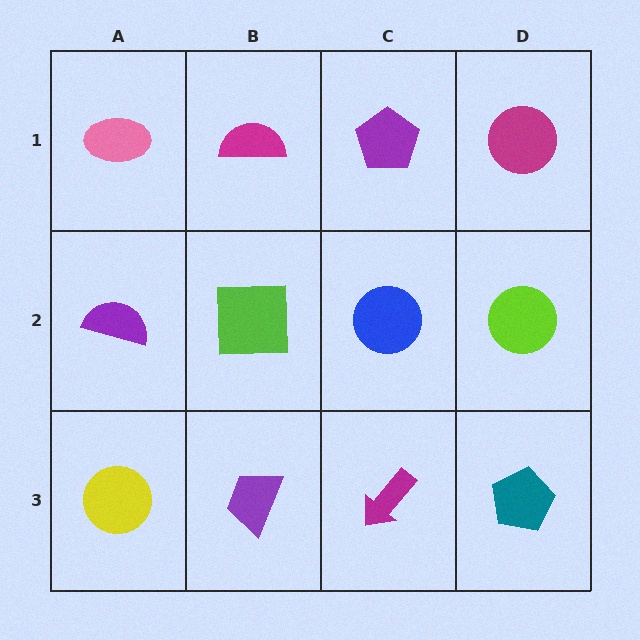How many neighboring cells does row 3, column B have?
3.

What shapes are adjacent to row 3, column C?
A blue circle (row 2, column C), a purple trapezoid (row 3, column B), a teal pentagon (row 3, column D).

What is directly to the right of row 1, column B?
A purple pentagon.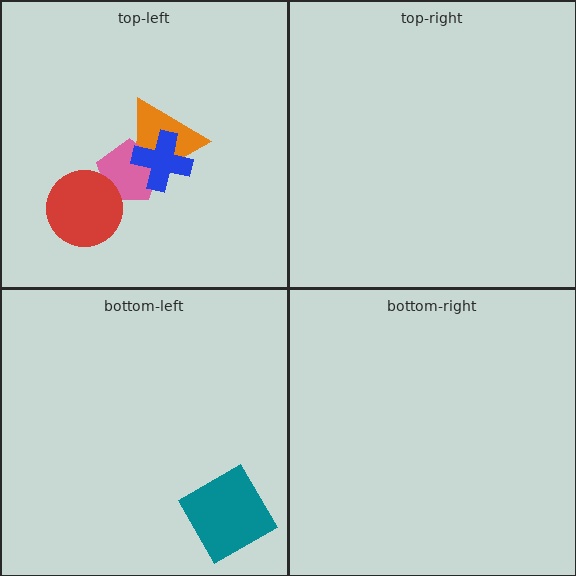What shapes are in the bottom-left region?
The teal square.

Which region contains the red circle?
The top-left region.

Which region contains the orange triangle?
The top-left region.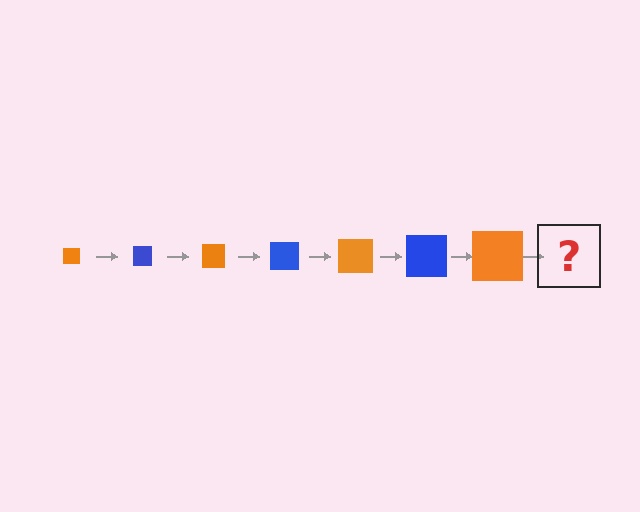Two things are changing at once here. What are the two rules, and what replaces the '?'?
The two rules are that the square grows larger each step and the color cycles through orange and blue. The '?' should be a blue square, larger than the previous one.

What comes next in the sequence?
The next element should be a blue square, larger than the previous one.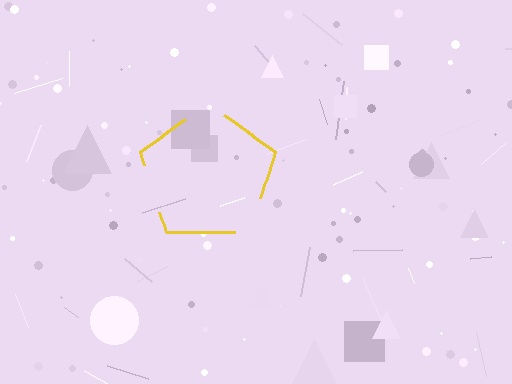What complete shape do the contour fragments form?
The contour fragments form a pentagon.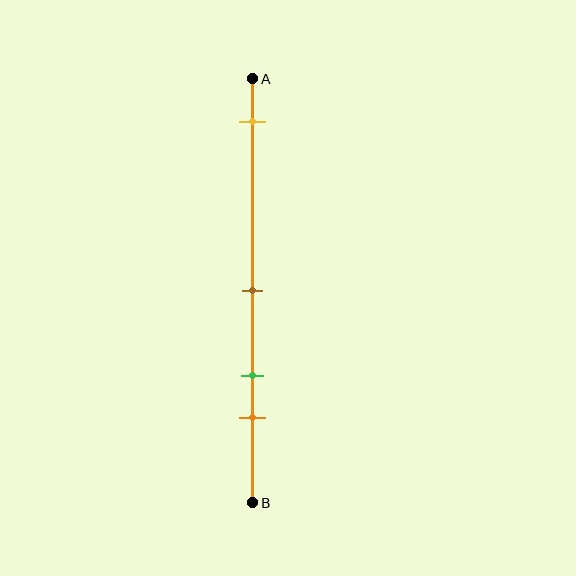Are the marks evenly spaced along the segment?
No, the marks are not evenly spaced.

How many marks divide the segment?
There are 4 marks dividing the segment.